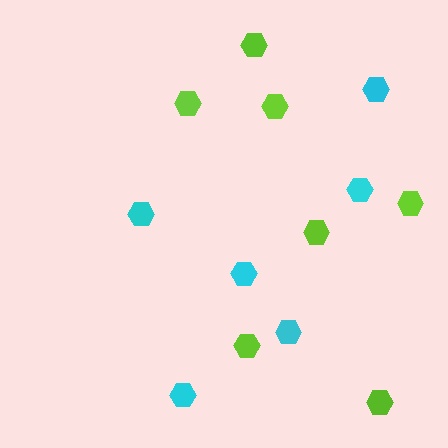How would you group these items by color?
There are 2 groups: one group of cyan hexagons (6) and one group of lime hexagons (7).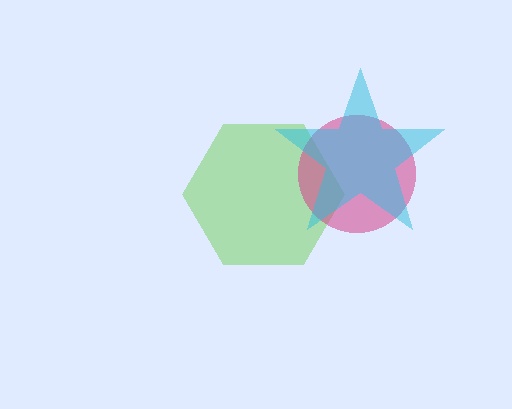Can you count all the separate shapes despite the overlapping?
Yes, there are 3 separate shapes.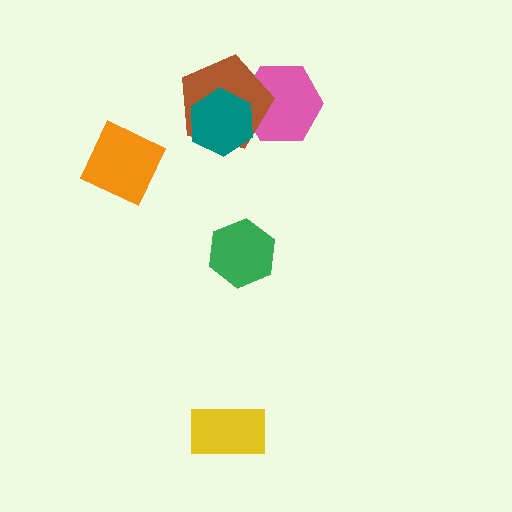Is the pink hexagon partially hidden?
Yes, it is partially covered by another shape.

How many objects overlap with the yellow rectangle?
0 objects overlap with the yellow rectangle.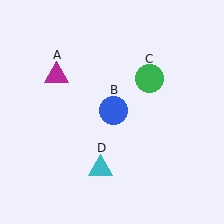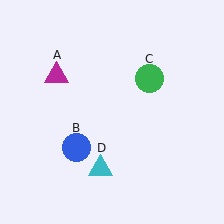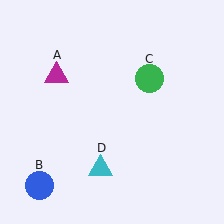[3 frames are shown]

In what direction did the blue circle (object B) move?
The blue circle (object B) moved down and to the left.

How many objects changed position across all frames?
1 object changed position: blue circle (object B).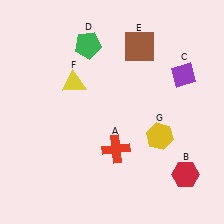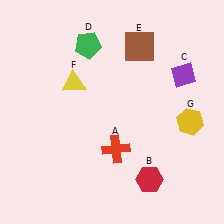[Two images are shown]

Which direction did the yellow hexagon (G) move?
The yellow hexagon (G) moved right.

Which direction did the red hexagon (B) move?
The red hexagon (B) moved left.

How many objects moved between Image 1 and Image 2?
2 objects moved between the two images.